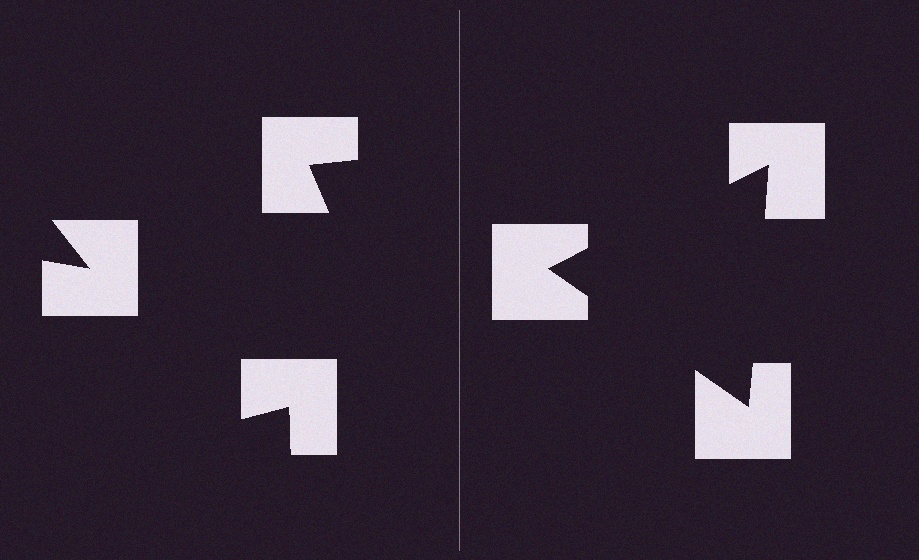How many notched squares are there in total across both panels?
6 — 3 on each side.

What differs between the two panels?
The notched squares are positioned identically on both sides; only the wedge orientations differ. On the right they align to a triangle; on the left they are misaligned.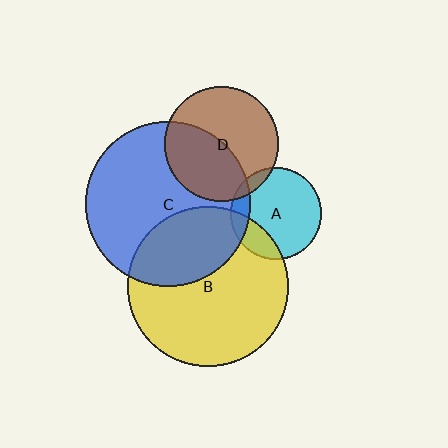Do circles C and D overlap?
Yes.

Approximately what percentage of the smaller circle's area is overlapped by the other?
Approximately 45%.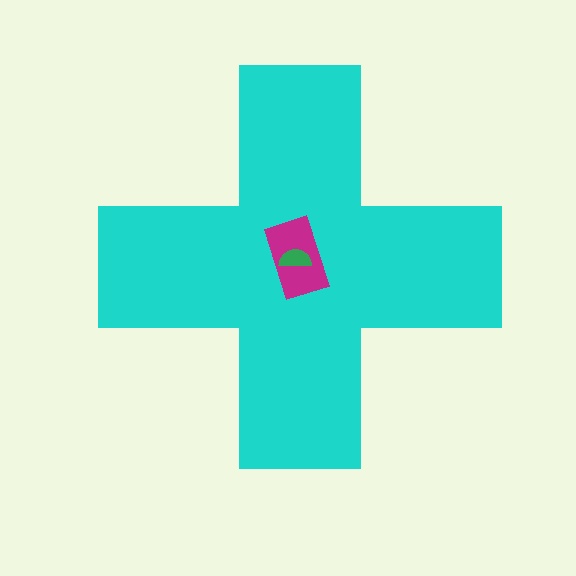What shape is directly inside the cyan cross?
The magenta rectangle.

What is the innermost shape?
The green semicircle.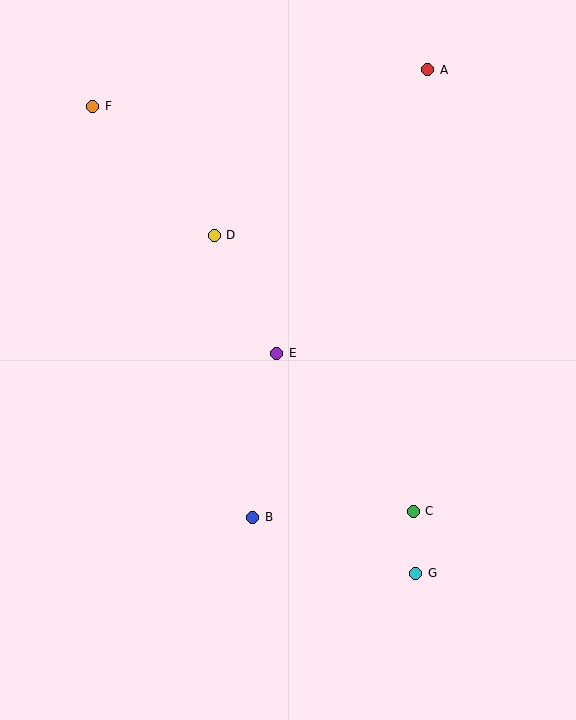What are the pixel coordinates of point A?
Point A is at (428, 70).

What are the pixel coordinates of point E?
Point E is at (277, 353).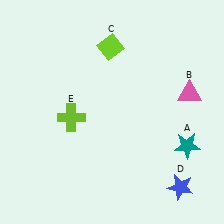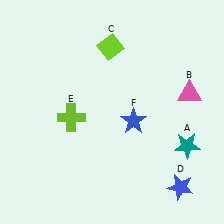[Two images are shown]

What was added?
A blue star (F) was added in Image 2.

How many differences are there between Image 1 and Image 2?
There is 1 difference between the two images.